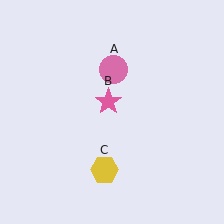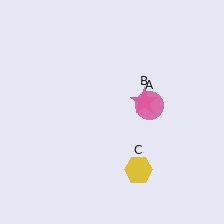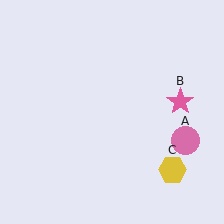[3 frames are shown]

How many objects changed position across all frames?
3 objects changed position: pink circle (object A), pink star (object B), yellow hexagon (object C).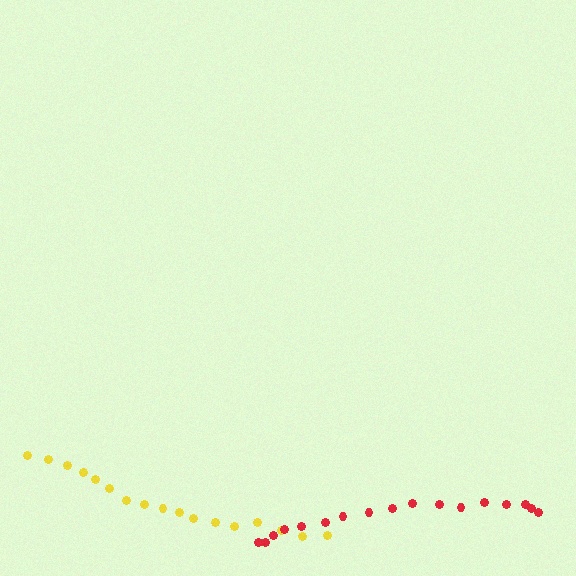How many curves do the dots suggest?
There are 2 distinct paths.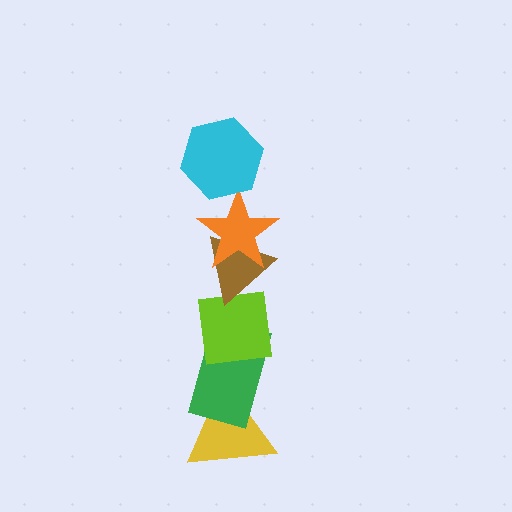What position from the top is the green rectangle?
The green rectangle is 5th from the top.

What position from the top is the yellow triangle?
The yellow triangle is 6th from the top.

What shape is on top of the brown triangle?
The orange star is on top of the brown triangle.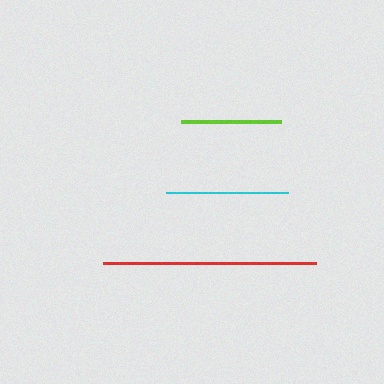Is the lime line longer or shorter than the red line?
The red line is longer than the lime line.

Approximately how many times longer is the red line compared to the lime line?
The red line is approximately 2.1 times the length of the lime line.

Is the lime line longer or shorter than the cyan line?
The cyan line is longer than the lime line.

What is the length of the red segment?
The red segment is approximately 213 pixels long.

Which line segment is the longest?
The red line is the longest at approximately 213 pixels.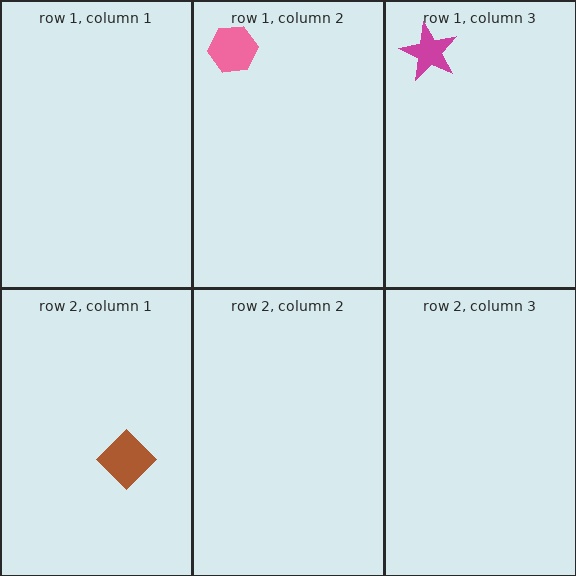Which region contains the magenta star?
The row 1, column 3 region.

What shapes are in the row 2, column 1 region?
The brown diamond.